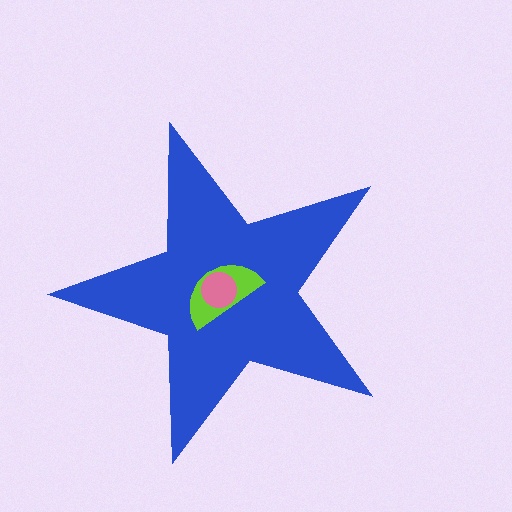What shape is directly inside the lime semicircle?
The pink circle.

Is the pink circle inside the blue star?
Yes.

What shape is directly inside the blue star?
The lime semicircle.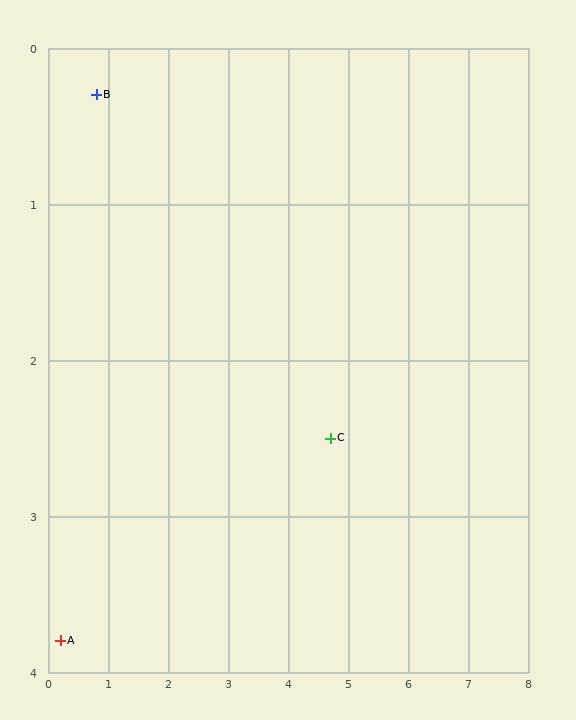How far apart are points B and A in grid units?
Points B and A are about 3.6 grid units apart.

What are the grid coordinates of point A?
Point A is at approximately (0.2, 3.8).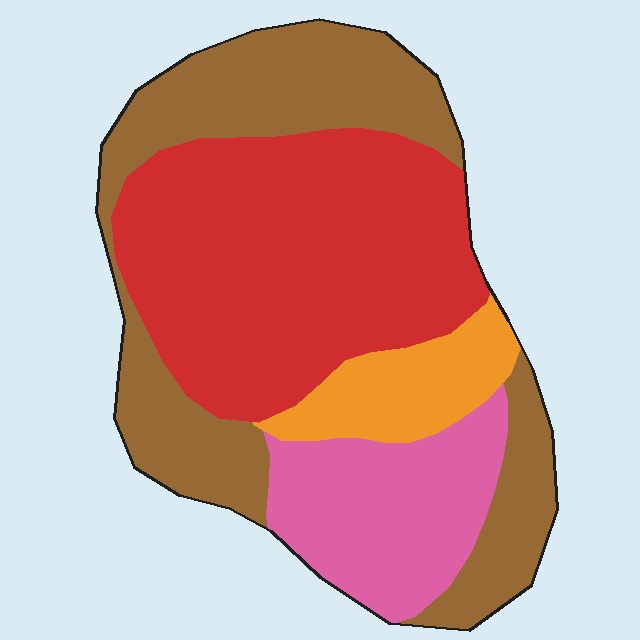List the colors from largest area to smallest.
From largest to smallest: red, brown, pink, orange.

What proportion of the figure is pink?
Pink covers roughly 15% of the figure.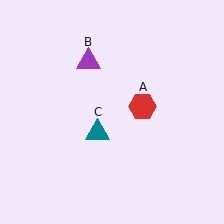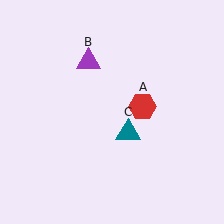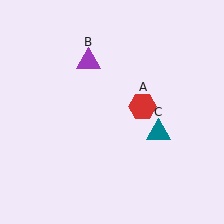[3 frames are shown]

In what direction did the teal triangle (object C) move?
The teal triangle (object C) moved right.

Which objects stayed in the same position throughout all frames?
Red hexagon (object A) and purple triangle (object B) remained stationary.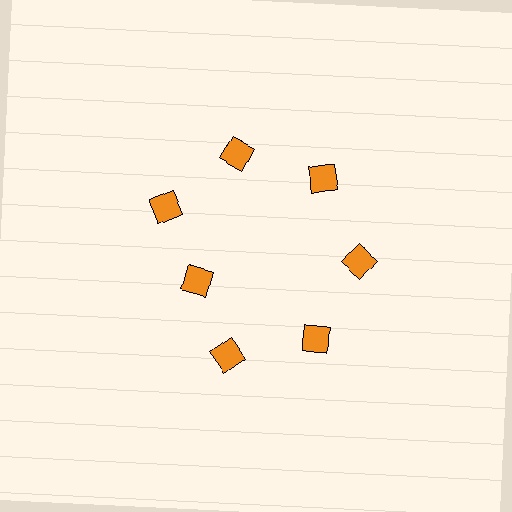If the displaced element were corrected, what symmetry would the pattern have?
It would have 7-fold rotational symmetry — the pattern would map onto itself every 51 degrees.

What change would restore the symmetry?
The symmetry would be restored by moving it outward, back onto the ring so that all 7 diamonds sit at equal angles and equal distance from the center.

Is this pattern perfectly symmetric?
No. The 7 orange diamonds are arranged in a ring, but one element near the 8 o'clock position is pulled inward toward the center, breaking the 7-fold rotational symmetry.